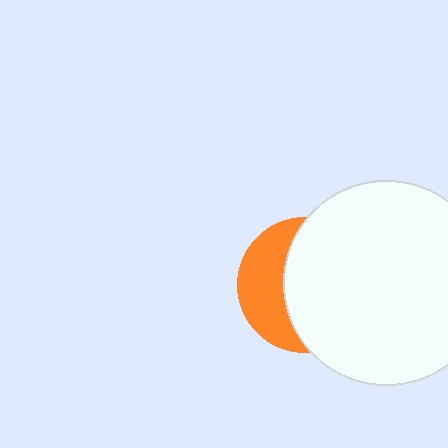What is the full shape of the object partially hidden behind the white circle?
The partially hidden object is an orange circle.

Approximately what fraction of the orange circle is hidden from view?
Roughly 63% of the orange circle is hidden behind the white circle.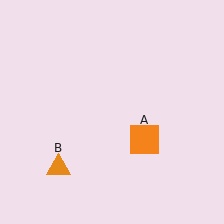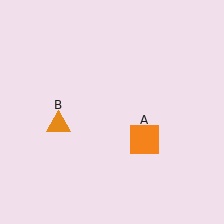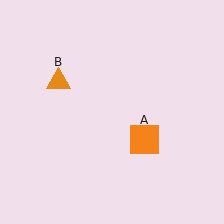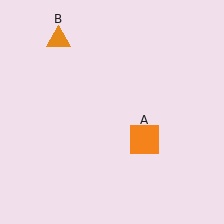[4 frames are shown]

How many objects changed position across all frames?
1 object changed position: orange triangle (object B).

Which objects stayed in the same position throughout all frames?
Orange square (object A) remained stationary.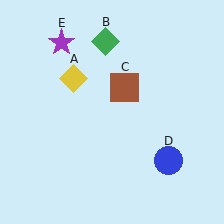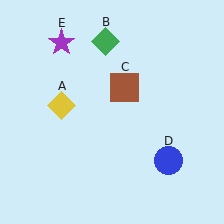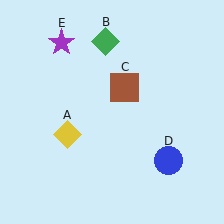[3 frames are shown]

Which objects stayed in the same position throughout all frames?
Green diamond (object B) and brown square (object C) and blue circle (object D) and purple star (object E) remained stationary.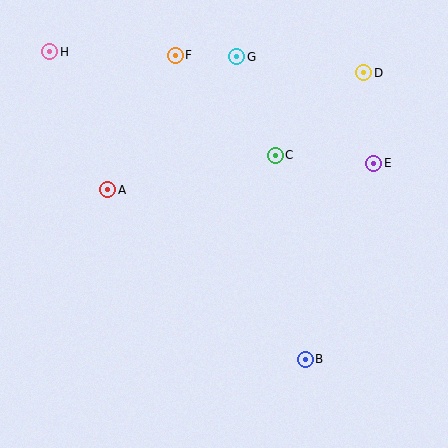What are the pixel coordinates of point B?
Point B is at (305, 359).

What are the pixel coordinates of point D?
Point D is at (364, 73).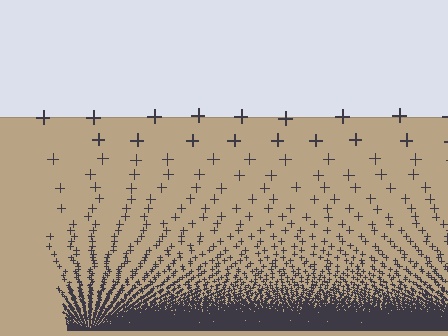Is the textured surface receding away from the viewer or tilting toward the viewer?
The surface appears to tilt toward the viewer. Texture elements get larger and sparser toward the top.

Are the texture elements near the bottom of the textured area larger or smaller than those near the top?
Smaller. The gradient is inverted — elements near the bottom are smaller and denser.